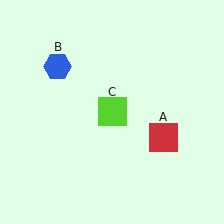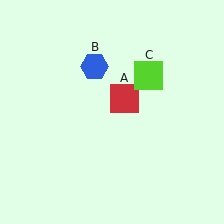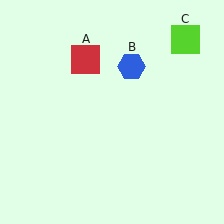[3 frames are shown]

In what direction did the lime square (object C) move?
The lime square (object C) moved up and to the right.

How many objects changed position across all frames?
3 objects changed position: red square (object A), blue hexagon (object B), lime square (object C).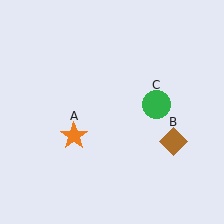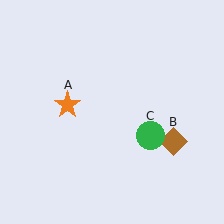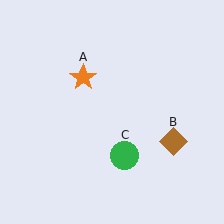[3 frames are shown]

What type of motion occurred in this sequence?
The orange star (object A), green circle (object C) rotated clockwise around the center of the scene.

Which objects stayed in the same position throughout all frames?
Brown diamond (object B) remained stationary.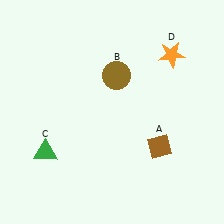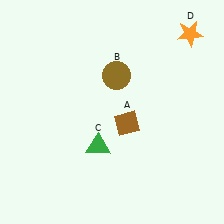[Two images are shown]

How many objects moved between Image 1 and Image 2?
3 objects moved between the two images.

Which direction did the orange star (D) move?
The orange star (D) moved up.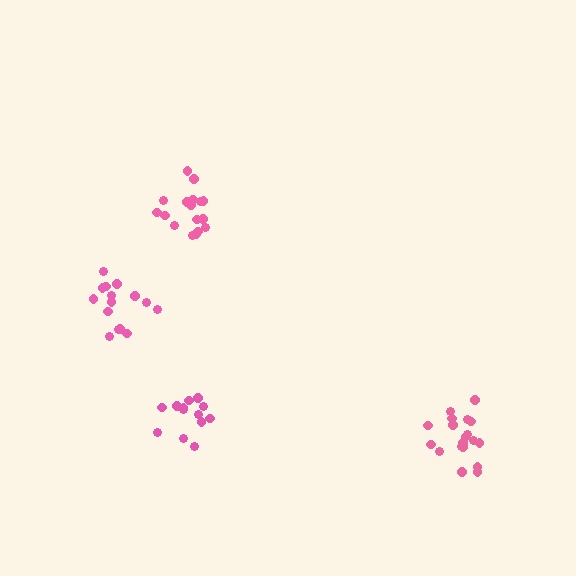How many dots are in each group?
Group 1: 13 dots, Group 2: 15 dots, Group 3: 17 dots, Group 4: 19 dots (64 total).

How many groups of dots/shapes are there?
There are 4 groups.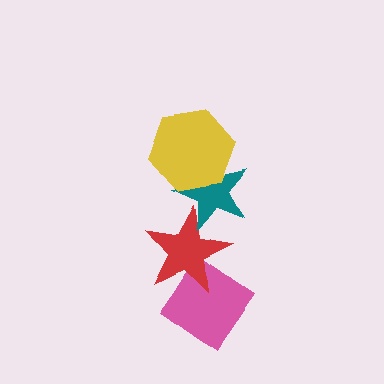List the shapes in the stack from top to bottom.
From top to bottom: the yellow hexagon, the teal star, the red star, the pink diamond.